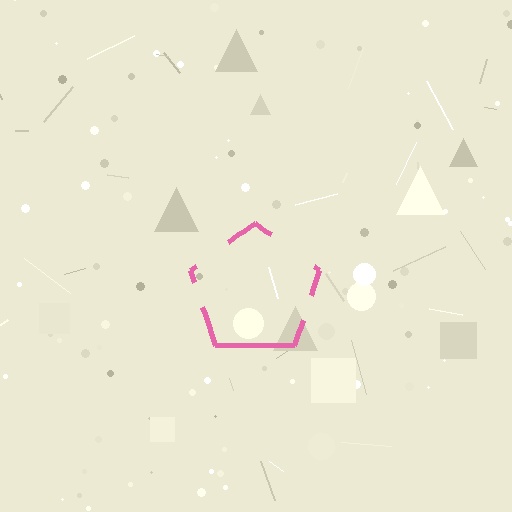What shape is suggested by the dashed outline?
The dashed outline suggests a pentagon.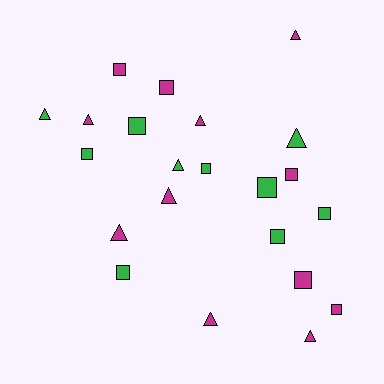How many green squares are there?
There are 7 green squares.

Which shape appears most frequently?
Square, with 12 objects.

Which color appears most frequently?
Magenta, with 12 objects.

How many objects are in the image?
There are 22 objects.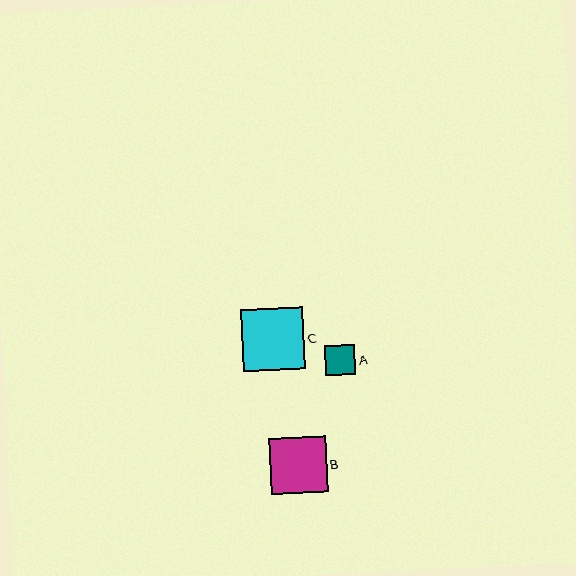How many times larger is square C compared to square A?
Square C is approximately 2.0 times the size of square A.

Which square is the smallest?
Square A is the smallest with a size of approximately 31 pixels.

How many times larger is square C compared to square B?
Square C is approximately 1.1 times the size of square B.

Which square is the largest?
Square C is the largest with a size of approximately 62 pixels.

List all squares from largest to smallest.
From largest to smallest: C, B, A.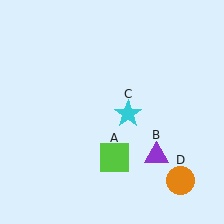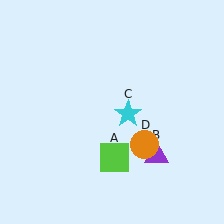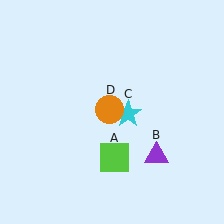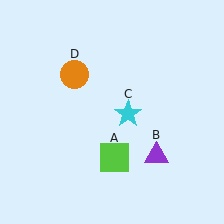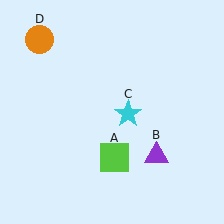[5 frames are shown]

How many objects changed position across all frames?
1 object changed position: orange circle (object D).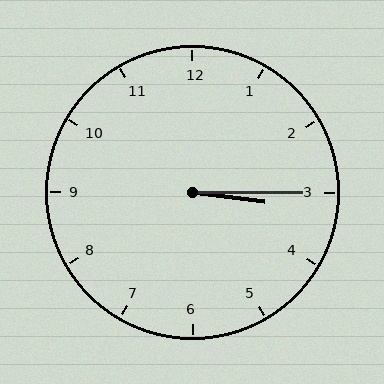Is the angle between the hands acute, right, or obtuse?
It is acute.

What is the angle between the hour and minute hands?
Approximately 8 degrees.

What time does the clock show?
3:15.